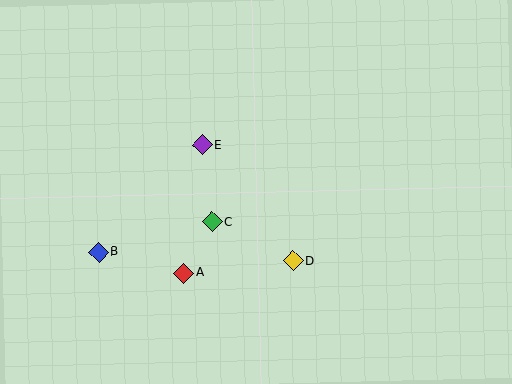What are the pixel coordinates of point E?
Point E is at (202, 145).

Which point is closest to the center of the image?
Point C at (212, 222) is closest to the center.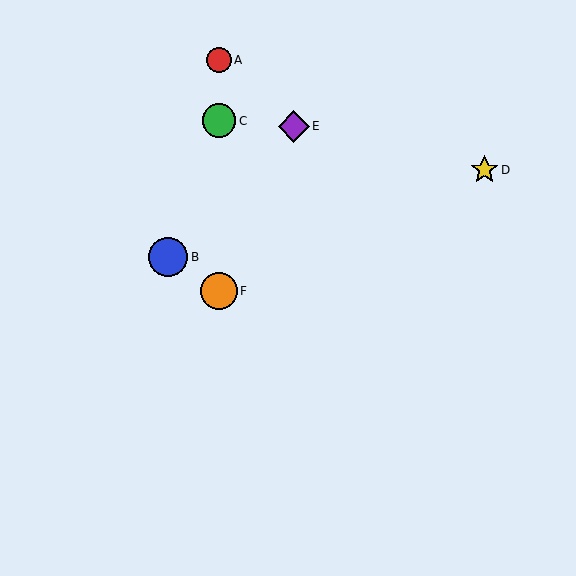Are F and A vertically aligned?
Yes, both are at x≈219.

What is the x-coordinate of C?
Object C is at x≈219.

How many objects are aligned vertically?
3 objects (A, C, F) are aligned vertically.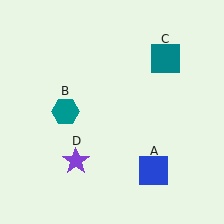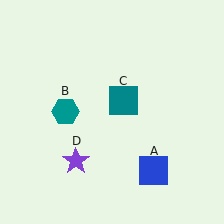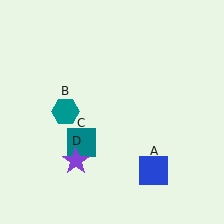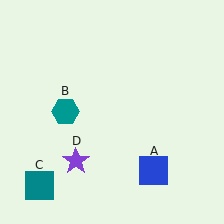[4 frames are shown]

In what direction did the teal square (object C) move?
The teal square (object C) moved down and to the left.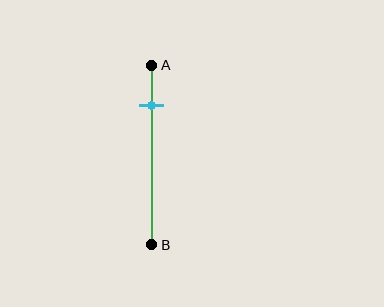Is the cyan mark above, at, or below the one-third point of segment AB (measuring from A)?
The cyan mark is above the one-third point of segment AB.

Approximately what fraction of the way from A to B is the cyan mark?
The cyan mark is approximately 20% of the way from A to B.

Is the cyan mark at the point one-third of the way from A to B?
No, the mark is at about 20% from A, not at the 33% one-third point.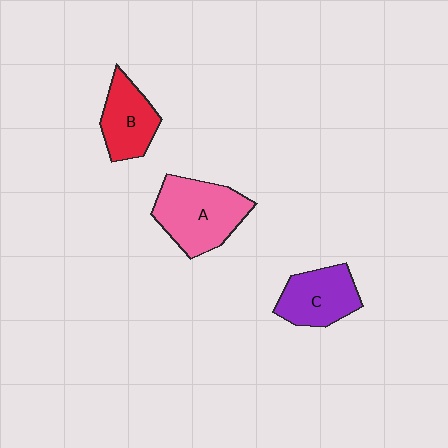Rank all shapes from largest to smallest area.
From largest to smallest: A (pink), C (purple), B (red).